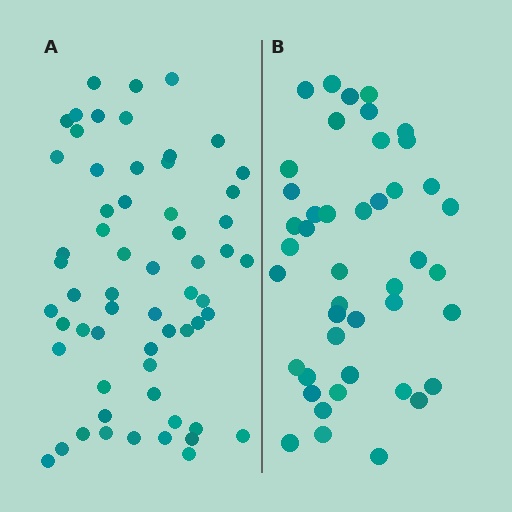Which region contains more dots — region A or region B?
Region A (the left region) has more dots.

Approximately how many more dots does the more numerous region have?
Region A has approximately 15 more dots than region B.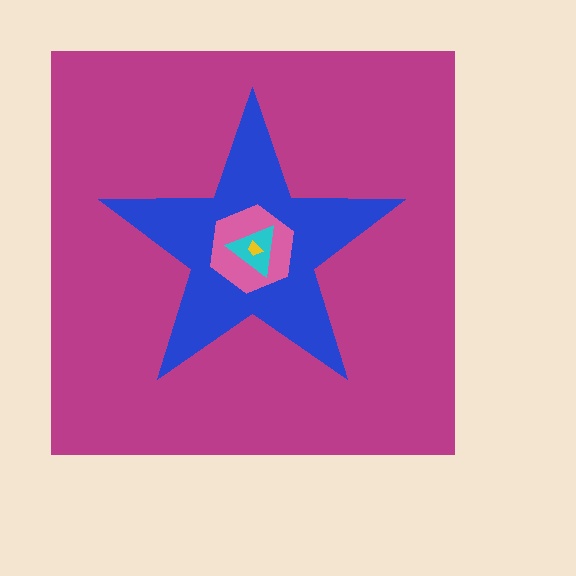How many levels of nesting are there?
5.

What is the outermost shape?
The magenta square.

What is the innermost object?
The yellow trapezoid.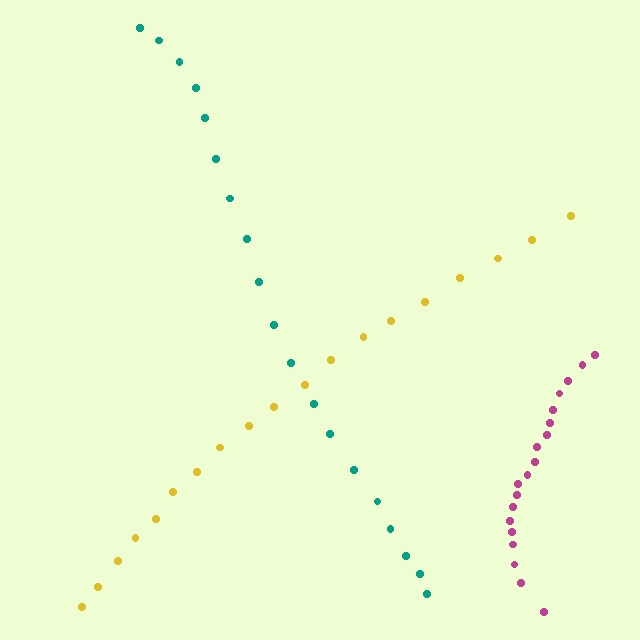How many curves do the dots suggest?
There are 3 distinct paths.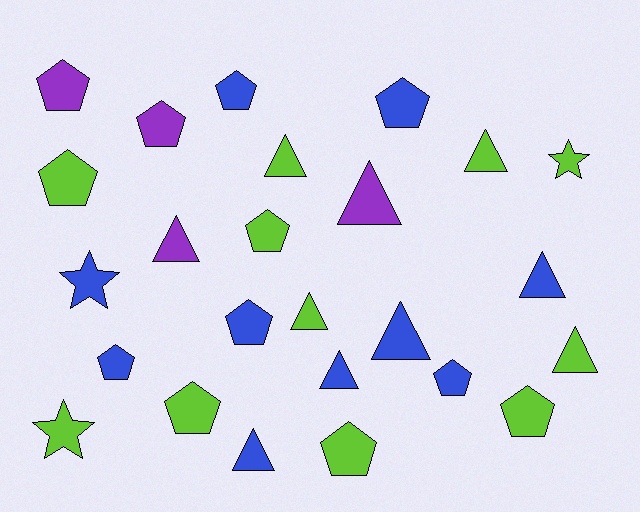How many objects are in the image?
There are 25 objects.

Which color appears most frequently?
Lime, with 11 objects.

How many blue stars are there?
There is 1 blue star.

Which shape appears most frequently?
Pentagon, with 12 objects.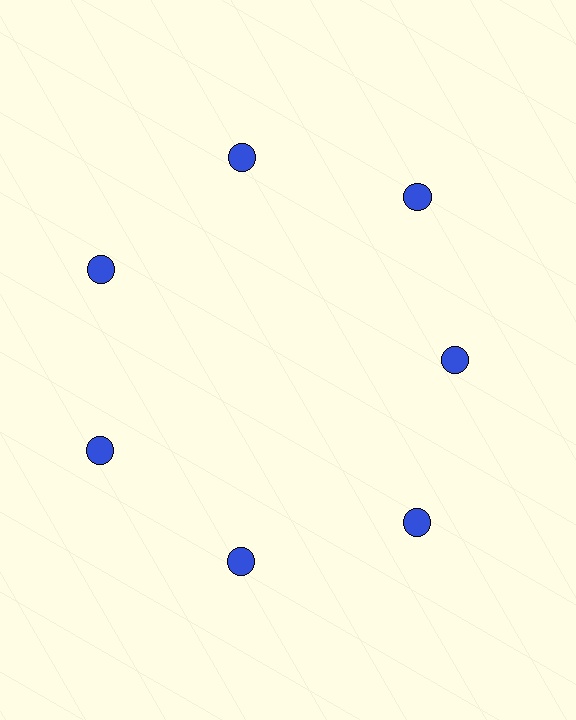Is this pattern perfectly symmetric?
No. The 7 blue circles are arranged in a ring, but one element near the 3 o'clock position is pulled inward toward the center, breaking the 7-fold rotational symmetry.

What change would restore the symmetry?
The symmetry would be restored by moving it outward, back onto the ring so that all 7 circles sit at equal angles and equal distance from the center.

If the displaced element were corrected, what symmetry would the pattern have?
It would have 7-fold rotational symmetry — the pattern would map onto itself every 51 degrees.